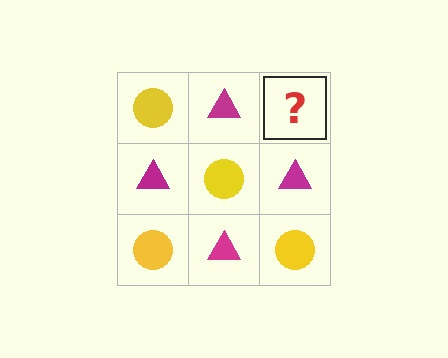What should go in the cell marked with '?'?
The missing cell should contain a yellow circle.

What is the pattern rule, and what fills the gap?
The rule is that it alternates yellow circle and magenta triangle in a checkerboard pattern. The gap should be filled with a yellow circle.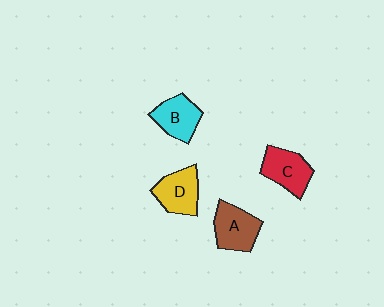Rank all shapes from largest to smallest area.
From largest to smallest: A (brown), C (red), D (yellow), B (cyan).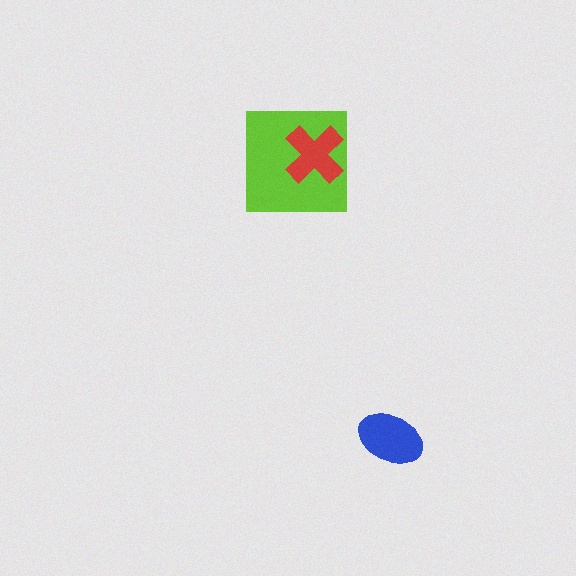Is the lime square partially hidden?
Yes, it is partially covered by another shape.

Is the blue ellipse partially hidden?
No, no other shape covers it.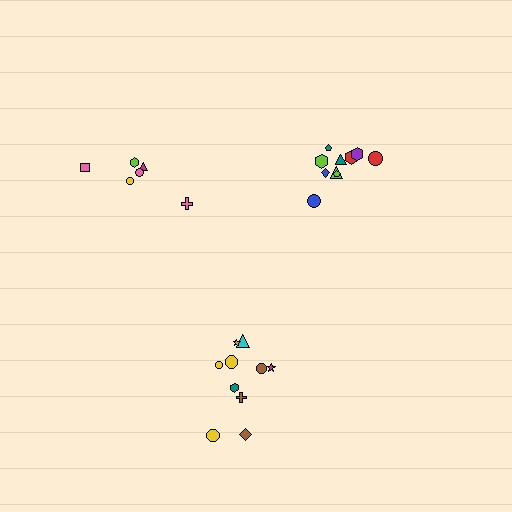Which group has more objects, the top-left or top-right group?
The top-right group.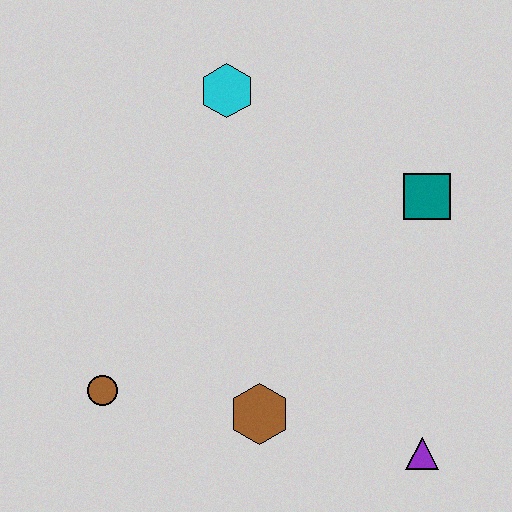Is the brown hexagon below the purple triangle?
No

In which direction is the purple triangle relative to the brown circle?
The purple triangle is to the right of the brown circle.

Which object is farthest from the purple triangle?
The cyan hexagon is farthest from the purple triangle.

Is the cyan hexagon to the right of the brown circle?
Yes